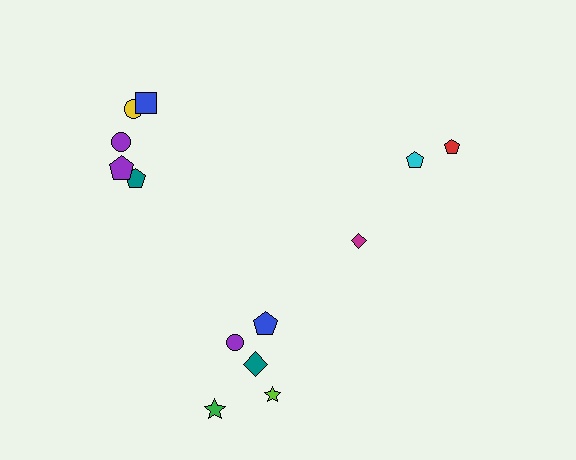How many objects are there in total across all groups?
There are 13 objects.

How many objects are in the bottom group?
There are 5 objects.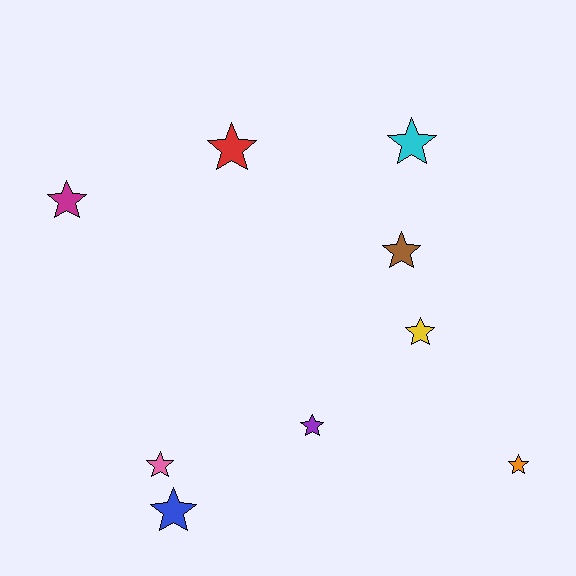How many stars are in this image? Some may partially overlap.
There are 9 stars.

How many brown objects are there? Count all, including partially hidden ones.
There is 1 brown object.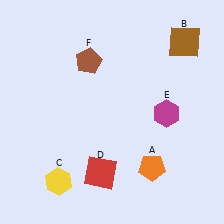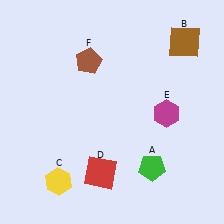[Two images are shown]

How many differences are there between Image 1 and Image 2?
There is 1 difference between the two images.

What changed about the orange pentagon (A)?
In Image 1, A is orange. In Image 2, it changed to green.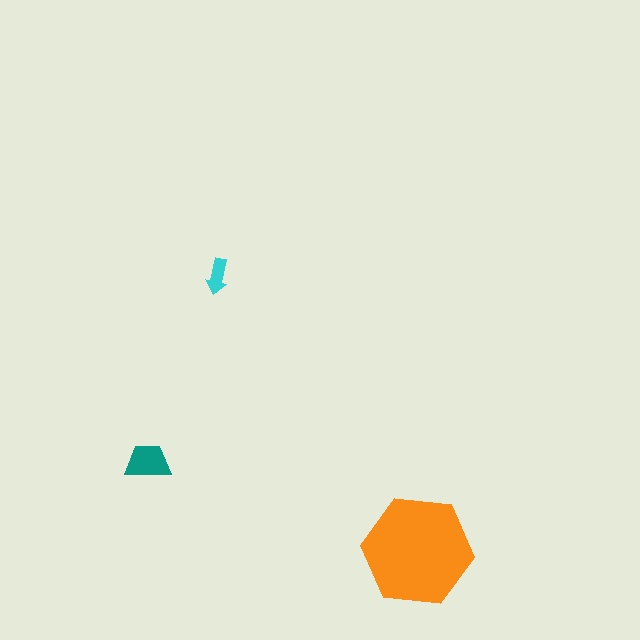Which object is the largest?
The orange hexagon.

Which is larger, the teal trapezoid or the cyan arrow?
The teal trapezoid.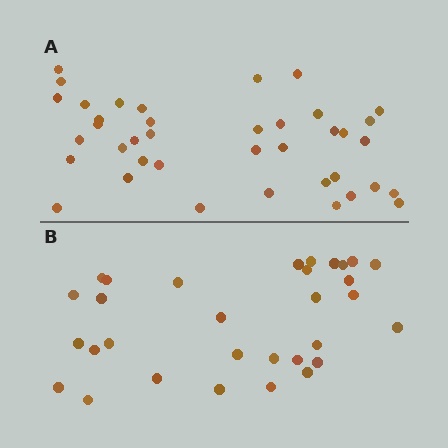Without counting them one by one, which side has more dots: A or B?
Region A (the top region) has more dots.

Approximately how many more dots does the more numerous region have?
Region A has roughly 8 or so more dots than region B.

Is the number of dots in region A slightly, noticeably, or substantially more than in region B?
Region A has noticeably more, but not dramatically so. The ratio is roughly 1.3 to 1.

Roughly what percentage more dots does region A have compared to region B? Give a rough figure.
About 25% more.